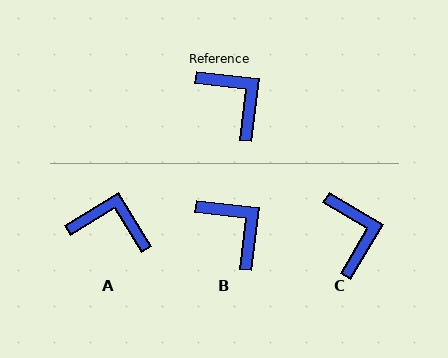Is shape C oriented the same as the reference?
No, it is off by about 24 degrees.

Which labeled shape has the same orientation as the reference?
B.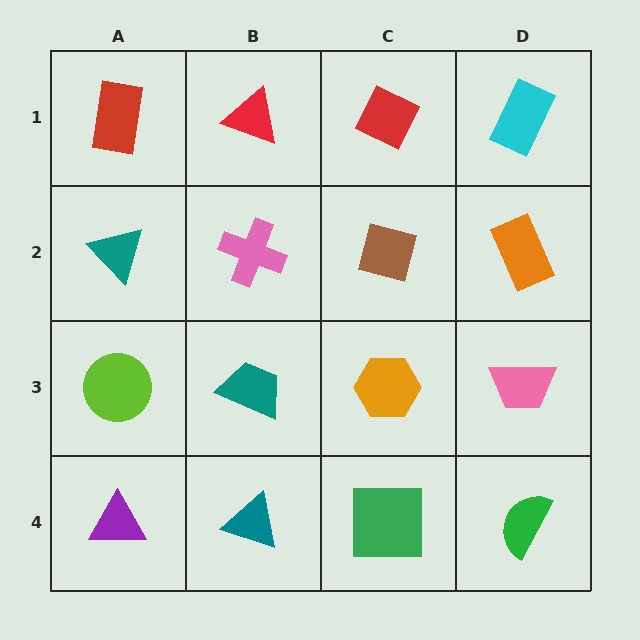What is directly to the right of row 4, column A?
A teal triangle.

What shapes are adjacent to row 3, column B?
A pink cross (row 2, column B), a teal triangle (row 4, column B), a lime circle (row 3, column A), an orange hexagon (row 3, column C).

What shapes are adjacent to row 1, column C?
A brown square (row 2, column C), a red triangle (row 1, column B), a cyan rectangle (row 1, column D).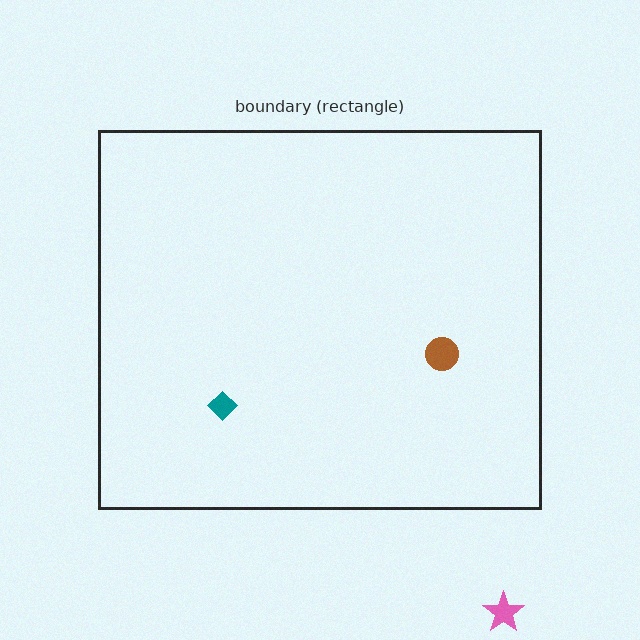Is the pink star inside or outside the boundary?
Outside.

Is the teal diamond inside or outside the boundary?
Inside.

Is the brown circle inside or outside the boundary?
Inside.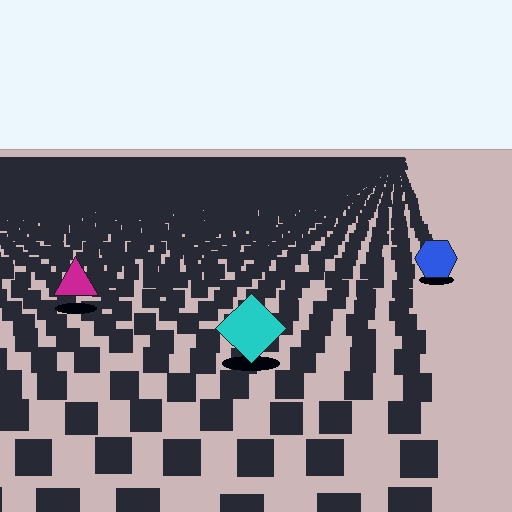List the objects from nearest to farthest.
From nearest to farthest: the cyan diamond, the magenta triangle, the blue hexagon.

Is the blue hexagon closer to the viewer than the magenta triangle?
No. The magenta triangle is closer — you can tell from the texture gradient: the ground texture is coarser near it.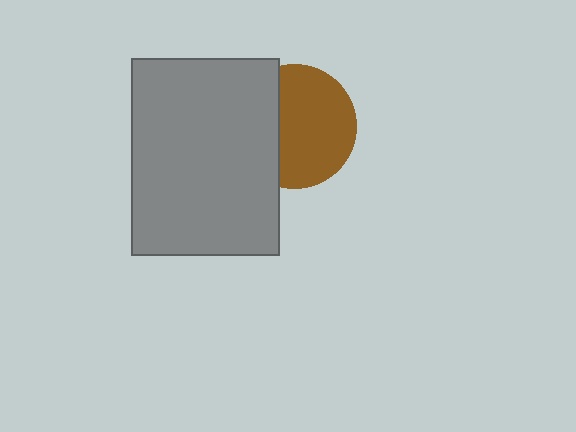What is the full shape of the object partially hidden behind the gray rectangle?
The partially hidden object is a brown circle.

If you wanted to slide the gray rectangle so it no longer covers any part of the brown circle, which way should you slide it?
Slide it left — that is the most direct way to separate the two shapes.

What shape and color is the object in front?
The object in front is a gray rectangle.